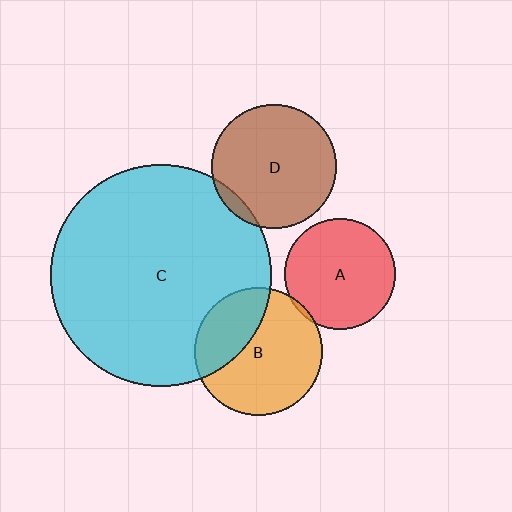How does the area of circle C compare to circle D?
Approximately 3.2 times.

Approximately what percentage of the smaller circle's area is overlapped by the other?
Approximately 5%.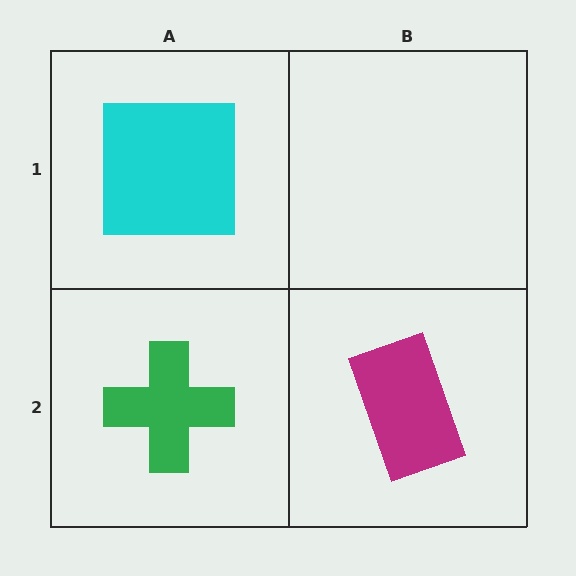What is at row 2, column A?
A green cross.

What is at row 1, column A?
A cyan square.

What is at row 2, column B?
A magenta rectangle.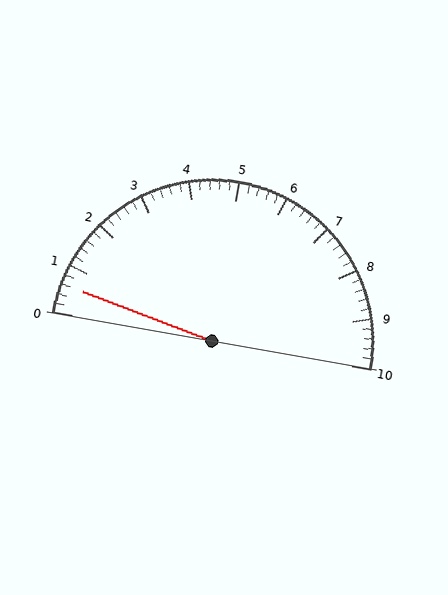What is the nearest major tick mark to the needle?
The nearest major tick mark is 1.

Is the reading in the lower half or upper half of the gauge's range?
The reading is in the lower half of the range (0 to 10).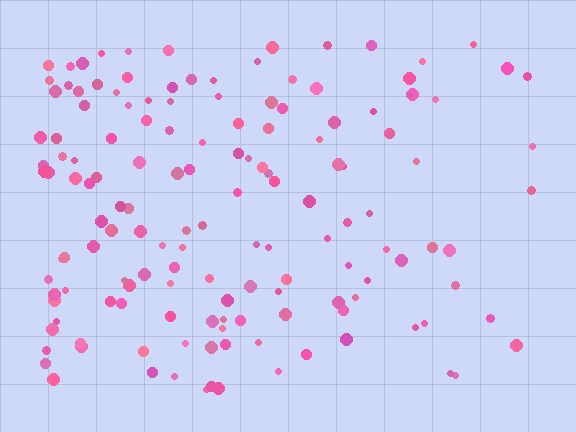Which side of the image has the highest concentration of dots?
The left.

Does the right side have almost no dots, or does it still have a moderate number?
Still a moderate number, just noticeably fewer than the left.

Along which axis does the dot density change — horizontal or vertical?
Horizontal.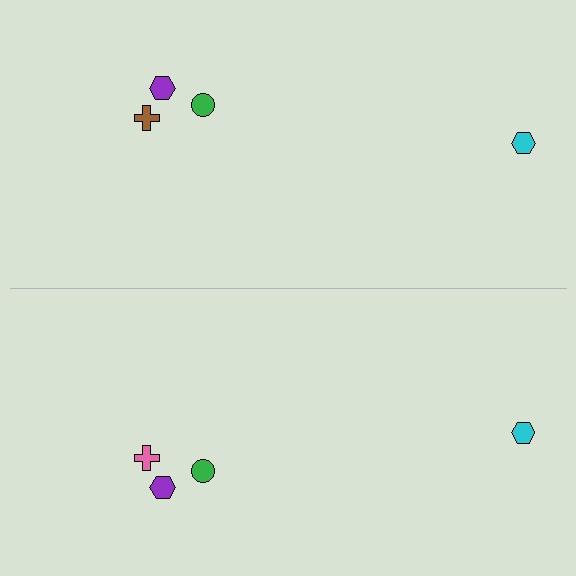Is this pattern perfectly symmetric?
No, the pattern is not perfectly symmetric. The pink cross on the bottom side breaks the symmetry — its mirror counterpart is brown.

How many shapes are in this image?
There are 8 shapes in this image.